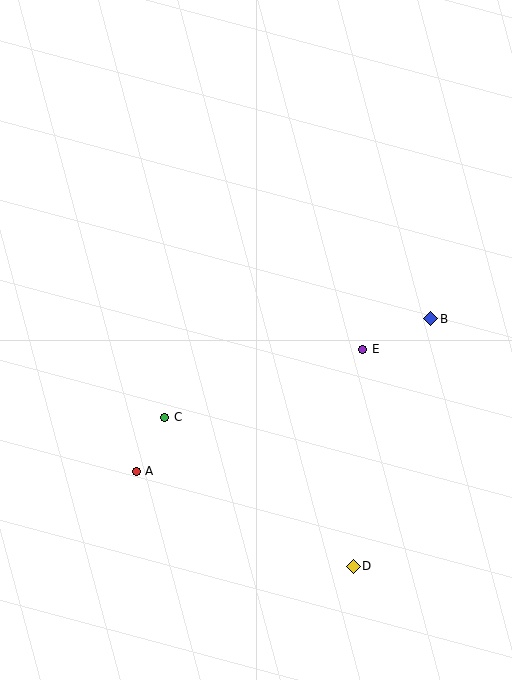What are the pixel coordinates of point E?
Point E is at (363, 349).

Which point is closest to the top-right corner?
Point B is closest to the top-right corner.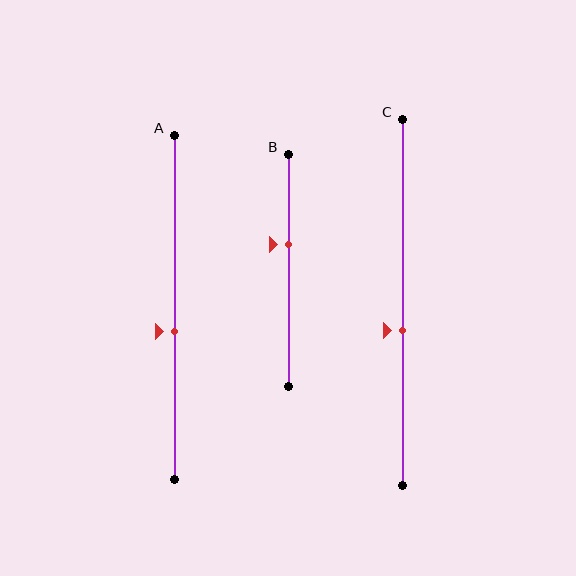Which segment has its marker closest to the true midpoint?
Segment A has its marker closest to the true midpoint.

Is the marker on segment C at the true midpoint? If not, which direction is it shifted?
No, the marker on segment C is shifted downward by about 8% of the segment length.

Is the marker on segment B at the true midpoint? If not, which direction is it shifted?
No, the marker on segment B is shifted upward by about 11% of the segment length.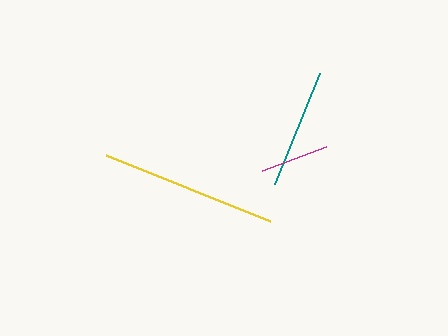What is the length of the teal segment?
The teal segment is approximately 120 pixels long.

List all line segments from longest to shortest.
From longest to shortest: yellow, teal, magenta.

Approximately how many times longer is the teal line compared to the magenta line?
The teal line is approximately 1.7 times the length of the magenta line.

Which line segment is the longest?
The yellow line is the longest at approximately 177 pixels.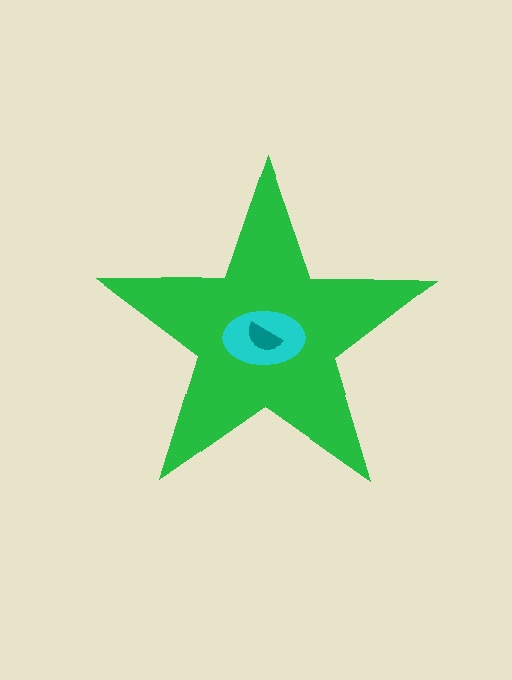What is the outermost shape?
The green star.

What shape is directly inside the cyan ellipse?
The teal semicircle.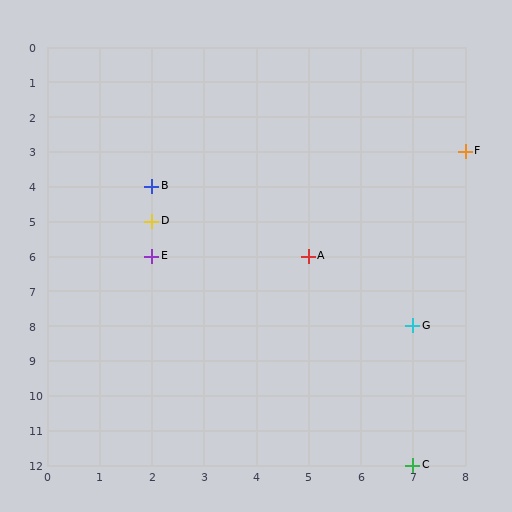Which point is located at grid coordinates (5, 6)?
Point A is at (5, 6).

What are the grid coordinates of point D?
Point D is at grid coordinates (2, 5).